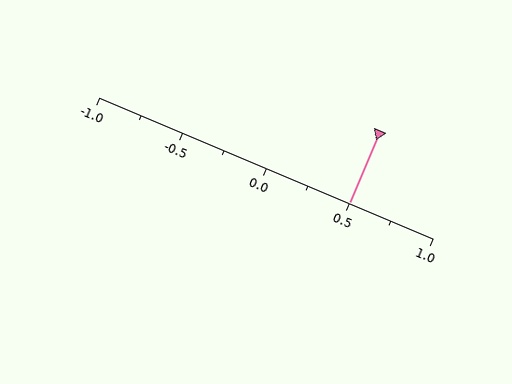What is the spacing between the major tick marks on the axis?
The major ticks are spaced 0.5 apart.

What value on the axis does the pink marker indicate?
The marker indicates approximately 0.5.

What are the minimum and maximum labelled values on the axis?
The axis runs from -1.0 to 1.0.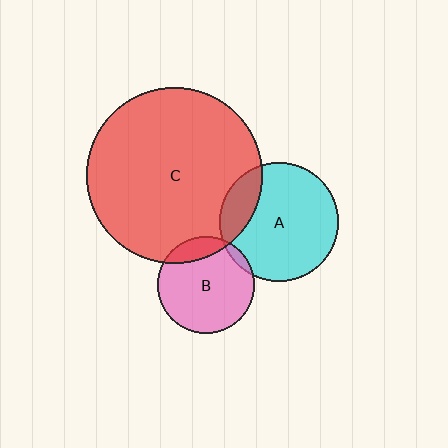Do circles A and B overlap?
Yes.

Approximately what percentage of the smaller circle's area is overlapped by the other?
Approximately 5%.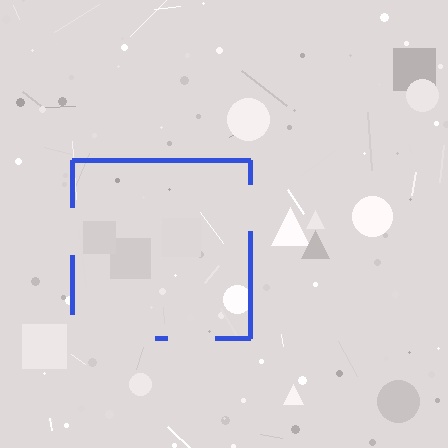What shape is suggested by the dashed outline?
The dashed outline suggests a square.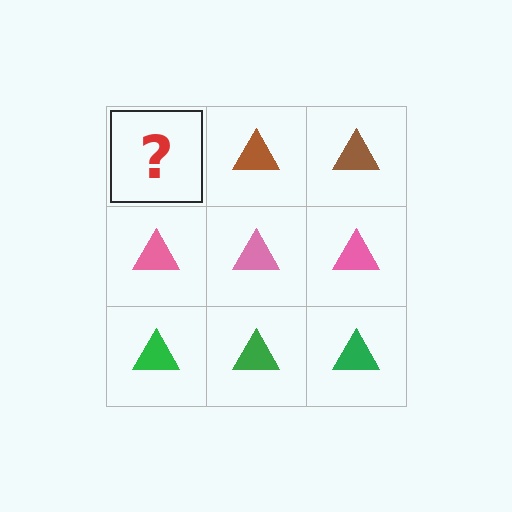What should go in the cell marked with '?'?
The missing cell should contain a brown triangle.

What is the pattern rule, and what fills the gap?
The rule is that each row has a consistent color. The gap should be filled with a brown triangle.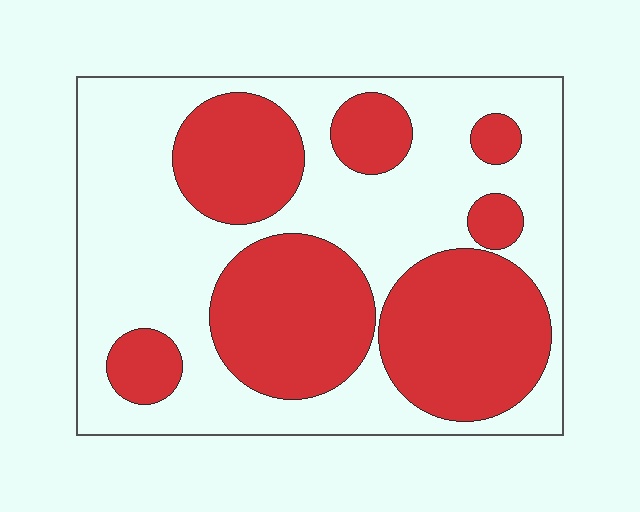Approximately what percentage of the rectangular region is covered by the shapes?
Approximately 40%.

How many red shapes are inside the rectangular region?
7.